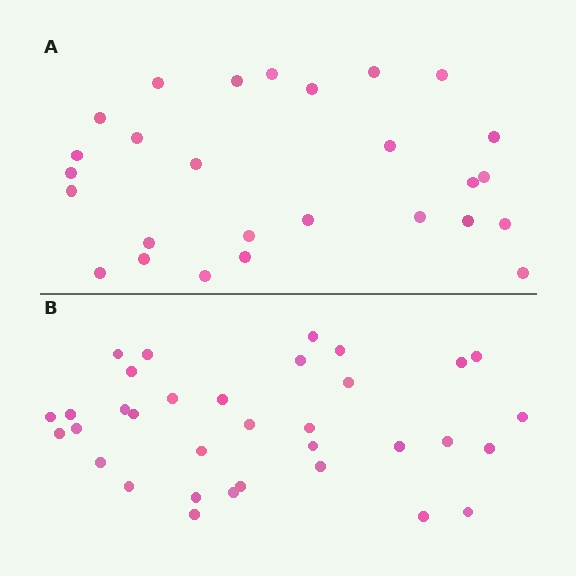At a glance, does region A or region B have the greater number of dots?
Region B (the bottom region) has more dots.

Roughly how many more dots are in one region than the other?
Region B has roughly 8 or so more dots than region A.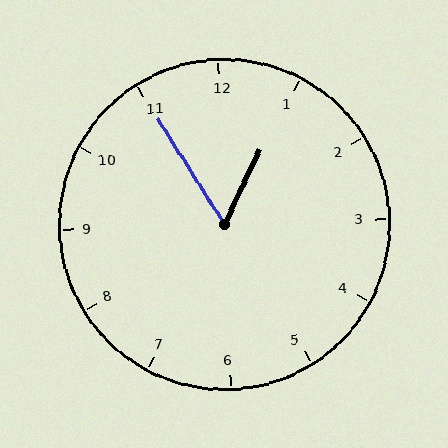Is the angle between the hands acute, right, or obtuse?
It is acute.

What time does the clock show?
12:55.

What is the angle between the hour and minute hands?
Approximately 58 degrees.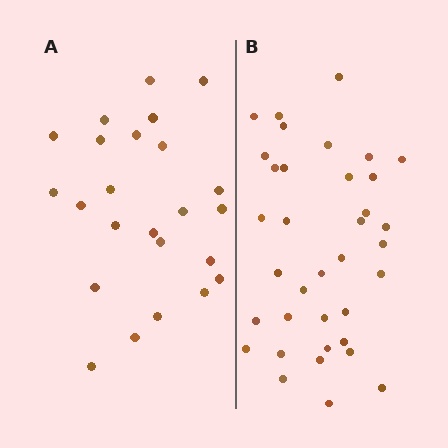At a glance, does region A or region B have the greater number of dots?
Region B (the right region) has more dots.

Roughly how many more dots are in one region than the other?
Region B has roughly 12 or so more dots than region A.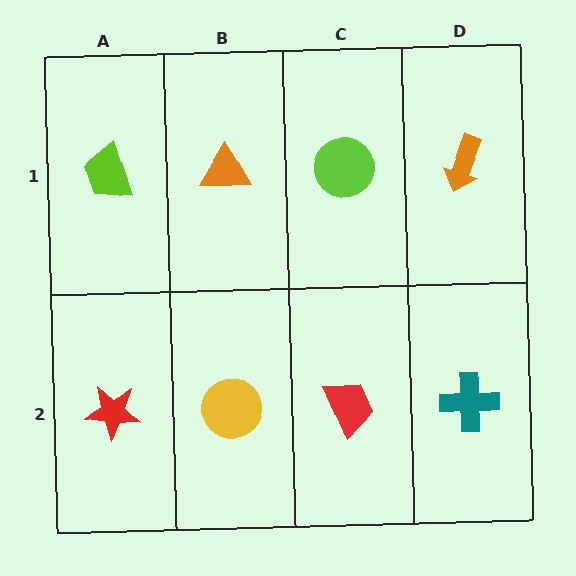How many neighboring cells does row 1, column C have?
3.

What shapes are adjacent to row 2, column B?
An orange triangle (row 1, column B), a red star (row 2, column A), a red trapezoid (row 2, column C).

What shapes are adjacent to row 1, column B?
A yellow circle (row 2, column B), a lime trapezoid (row 1, column A), a lime circle (row 1, column C).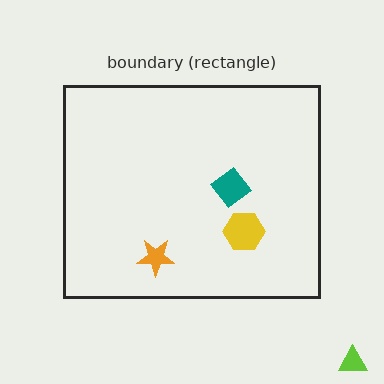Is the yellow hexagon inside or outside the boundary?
Inside.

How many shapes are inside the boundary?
3 inside, 1 outside.